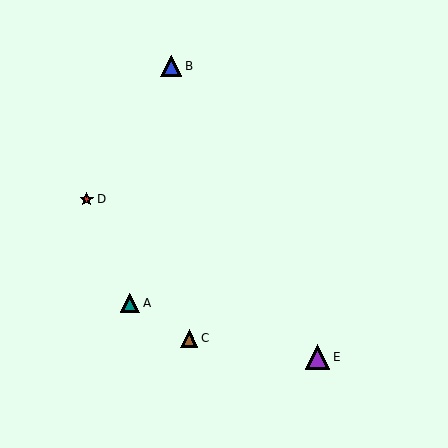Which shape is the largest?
The purple triangle (labeled E) is the largest.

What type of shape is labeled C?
Shape C is a brown triangle.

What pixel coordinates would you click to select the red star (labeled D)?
Click at (87, 199) to select the red star D.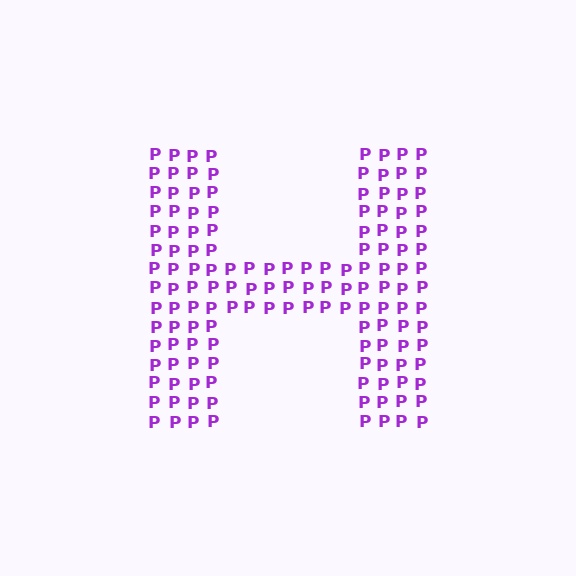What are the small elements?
The small elements are letter P's.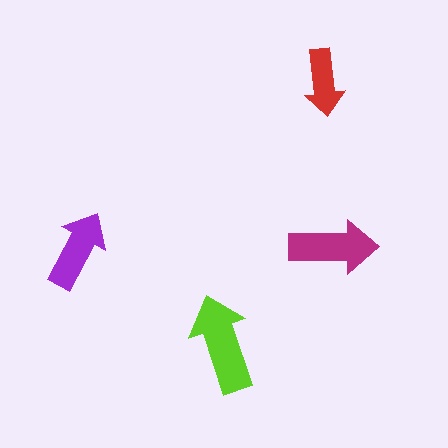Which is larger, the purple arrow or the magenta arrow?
The magenta one.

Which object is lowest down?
The lime arrow is bottommost.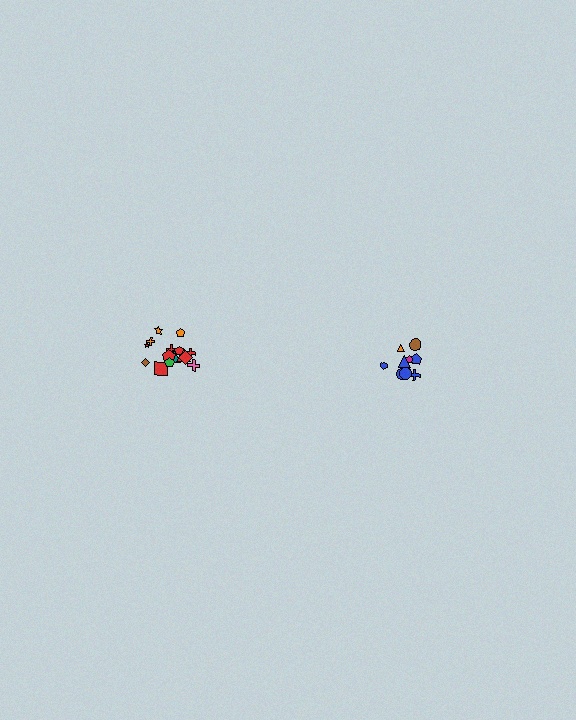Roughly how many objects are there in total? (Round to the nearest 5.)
Roughly 25 objects in total.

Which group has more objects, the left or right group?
The left group.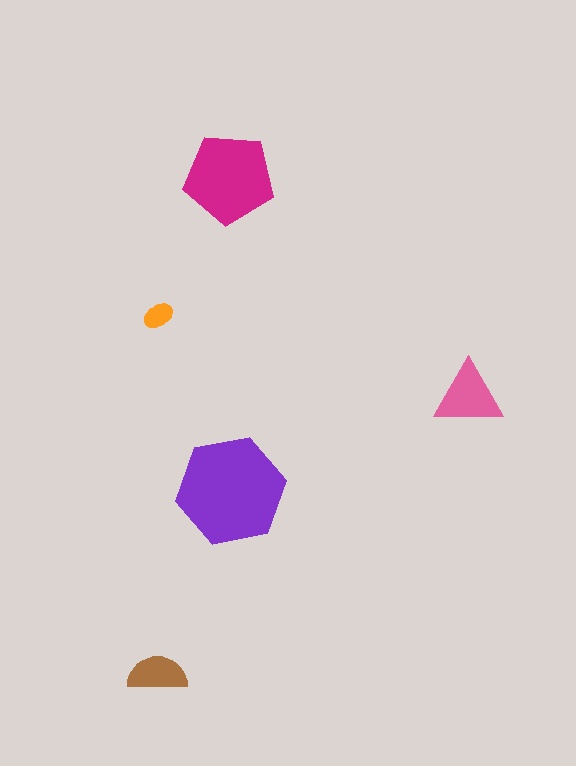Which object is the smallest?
The orange ellipse.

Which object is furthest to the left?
The brown semicircle is leftmost.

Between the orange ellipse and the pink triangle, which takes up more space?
The pink triangle.